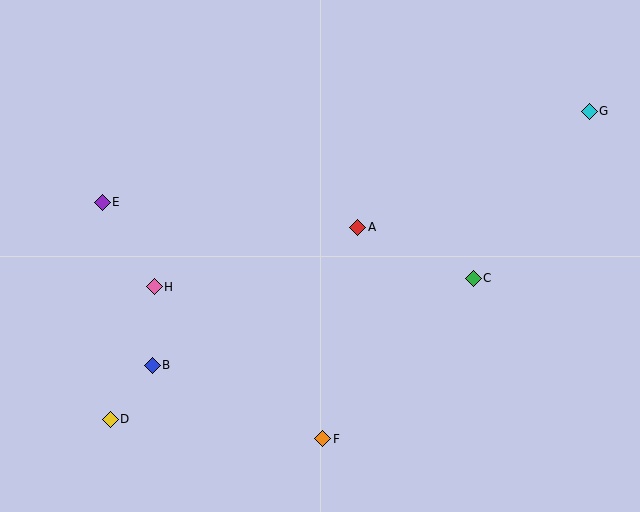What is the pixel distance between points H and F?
The distance between H and F is 227 pixels.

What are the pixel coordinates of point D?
Point D is at (110, 419).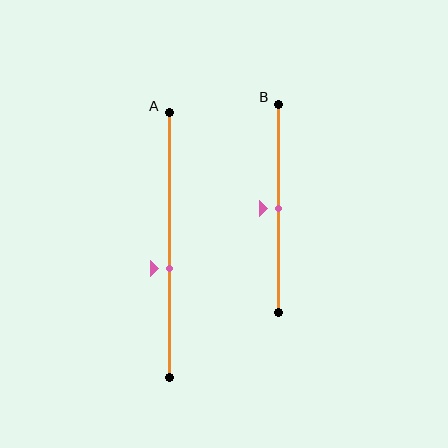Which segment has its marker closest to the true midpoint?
Segment B has its marker closest to the true midpoint.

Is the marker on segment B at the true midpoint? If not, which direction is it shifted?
Yes, the marker on segment B is at the true midpoint.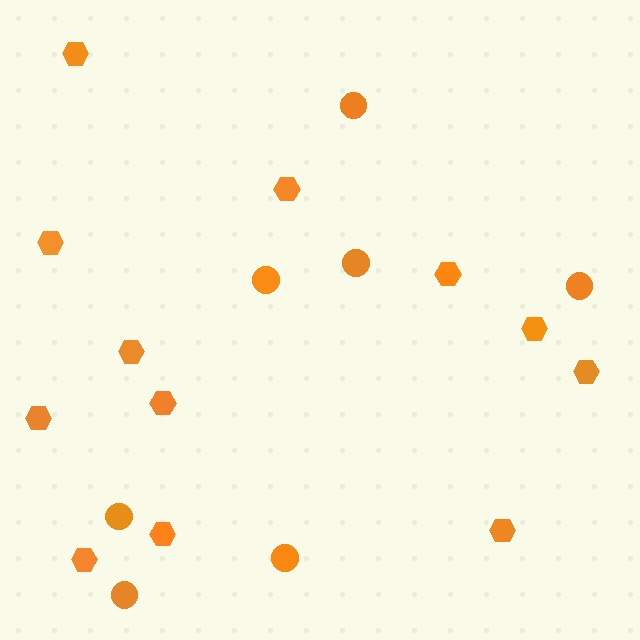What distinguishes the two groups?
There are 2 groups: one group of circles (7) and one group of hexagons (12).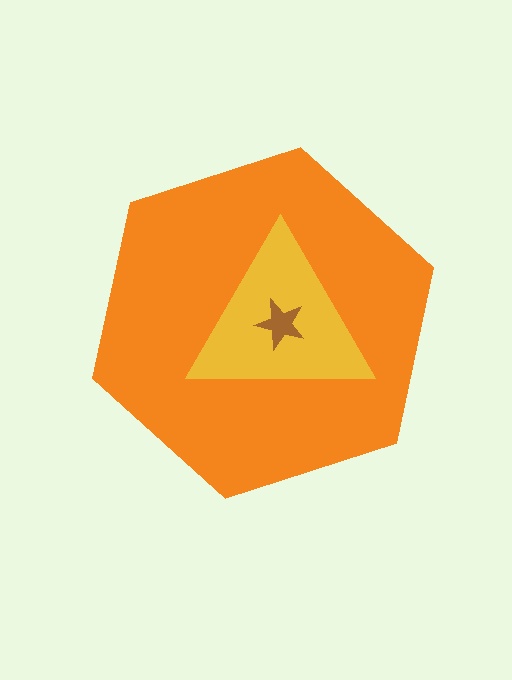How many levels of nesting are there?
3.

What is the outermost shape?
The orange hexagon.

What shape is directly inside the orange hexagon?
The yellow triangle.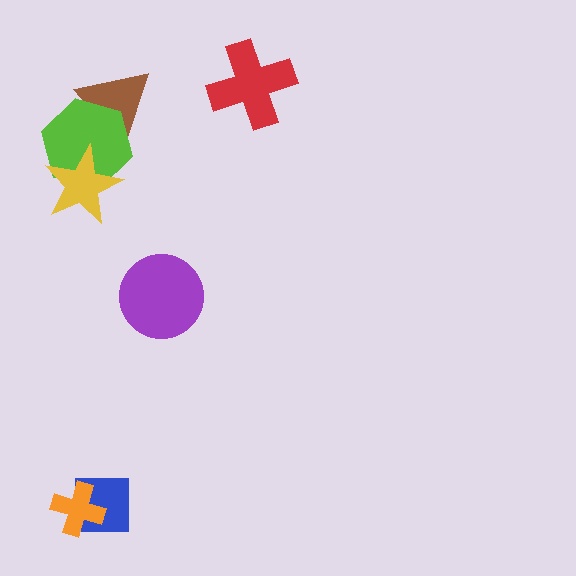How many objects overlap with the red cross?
0 objects overlap with the red cross.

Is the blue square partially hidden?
Yes, it is partially covered by another shape.